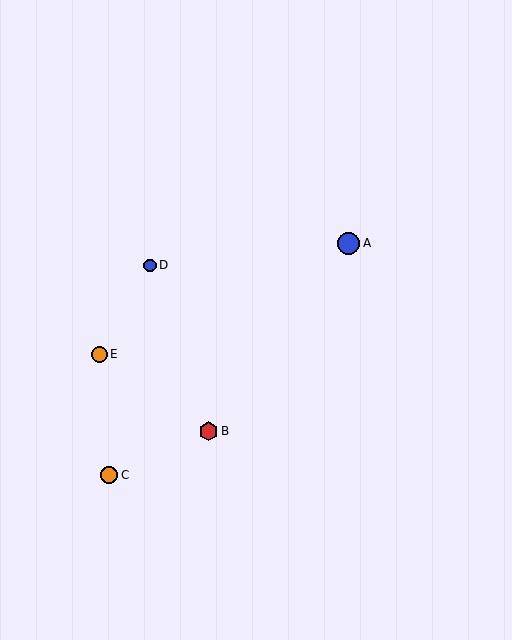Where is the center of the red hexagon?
The center of the red hexagon is at (209, 431).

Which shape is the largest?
The blue circle (labeled A) is the largest.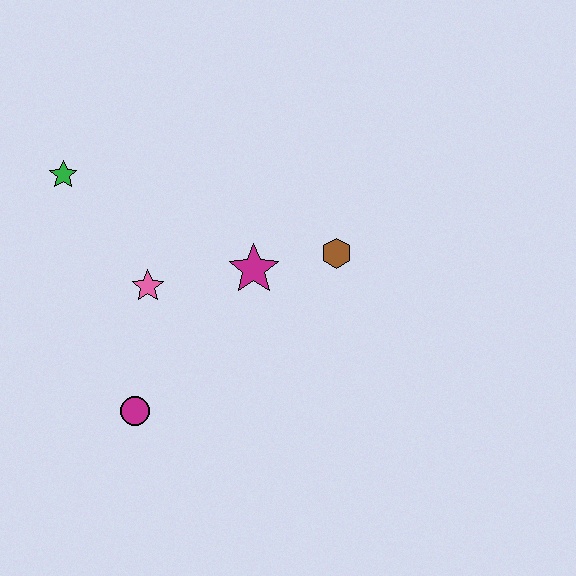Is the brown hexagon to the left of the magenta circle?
No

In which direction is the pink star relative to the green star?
The pink star is below the green star.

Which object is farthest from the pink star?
The brown hexagon is farthest from the pink star.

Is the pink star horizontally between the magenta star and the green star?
Yes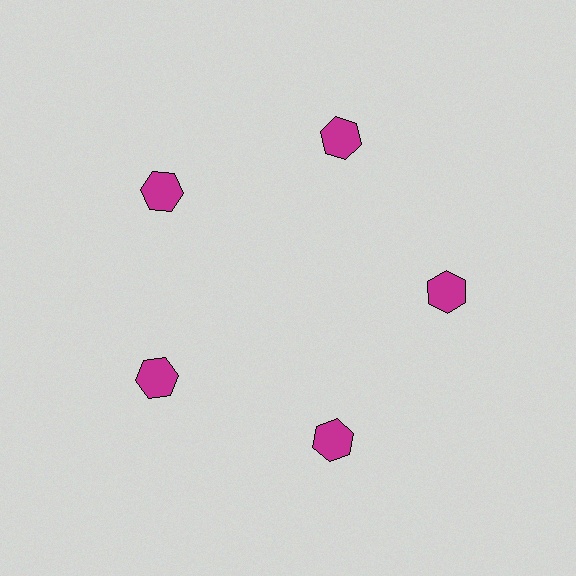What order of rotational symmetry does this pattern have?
This pattern has 5-fold rotational symmetry.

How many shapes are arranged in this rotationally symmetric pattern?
There are 5 shapes, arranged in 5 groups of 1.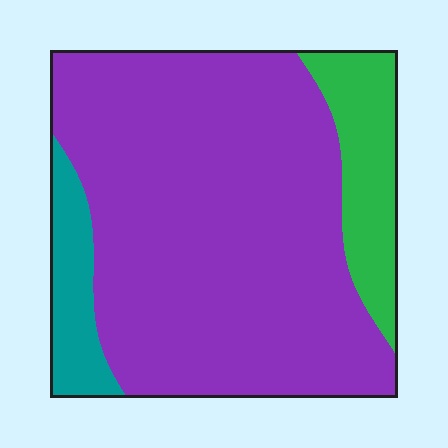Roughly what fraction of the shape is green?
Green takes up about one eighth (1/8) of the shape.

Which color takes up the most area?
Purple, at roughly 75%.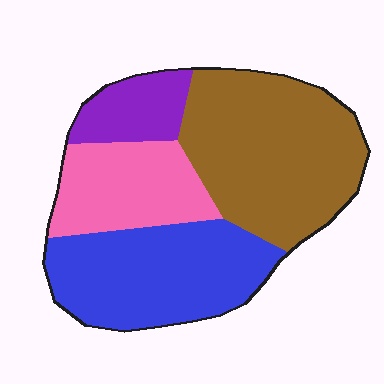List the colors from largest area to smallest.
From largest to smallest: brown, blue, pink, purple.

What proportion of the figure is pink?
Pink takes up between a sixth and a third of the figure.